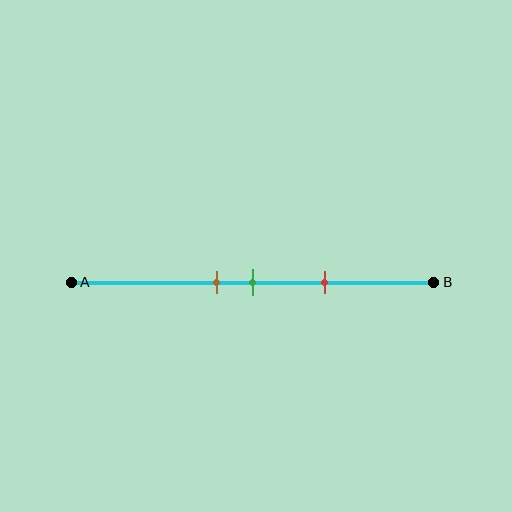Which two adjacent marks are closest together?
The brown and green marks are the closest adjacent pair.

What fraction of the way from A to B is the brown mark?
The brown mark is approximately 40% (0.4) of the way from A to B.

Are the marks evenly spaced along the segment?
Yes, the marks are approximately evenly spaced.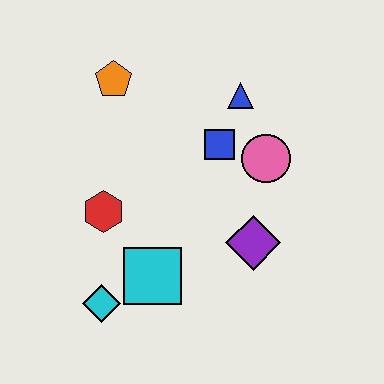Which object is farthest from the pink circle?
The cyan diamond is farthest from the pink circle.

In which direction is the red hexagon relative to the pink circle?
The red hexagon is to the left of the pink circle.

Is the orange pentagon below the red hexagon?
No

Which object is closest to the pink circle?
The blue square is closest to the pink circle.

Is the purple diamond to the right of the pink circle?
No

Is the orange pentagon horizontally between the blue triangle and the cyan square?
No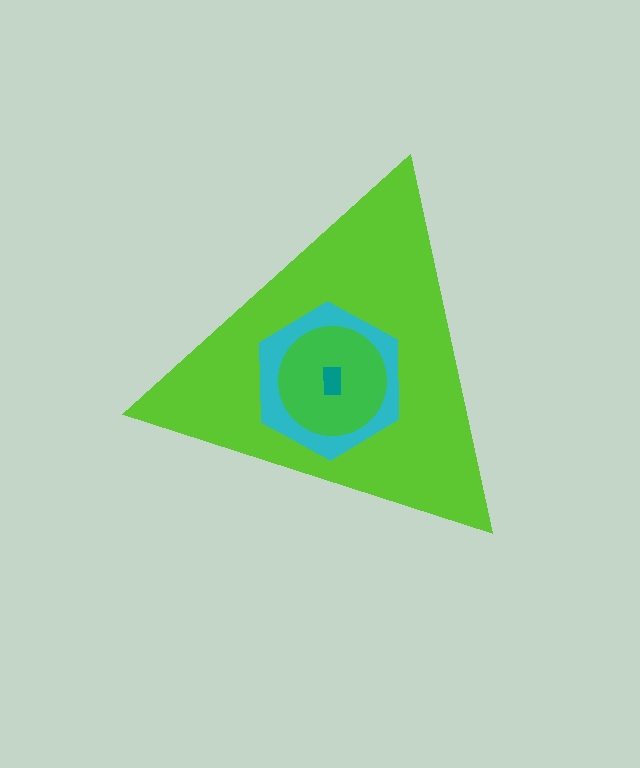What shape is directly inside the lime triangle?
The cyan hexagon.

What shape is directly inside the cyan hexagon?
The green circle.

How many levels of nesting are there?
4.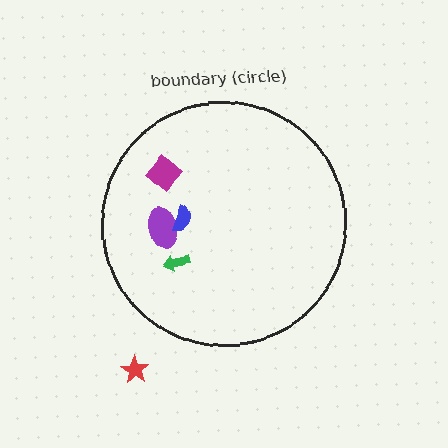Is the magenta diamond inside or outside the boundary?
Inside.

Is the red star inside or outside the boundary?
Outside.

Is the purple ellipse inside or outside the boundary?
Inside.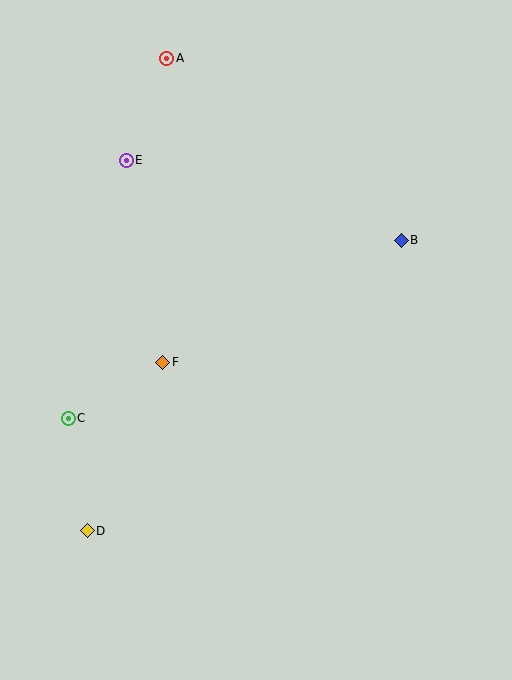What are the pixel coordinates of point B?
Point B is at (401, 240).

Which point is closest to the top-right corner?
Point B is closest to the top-right corner.